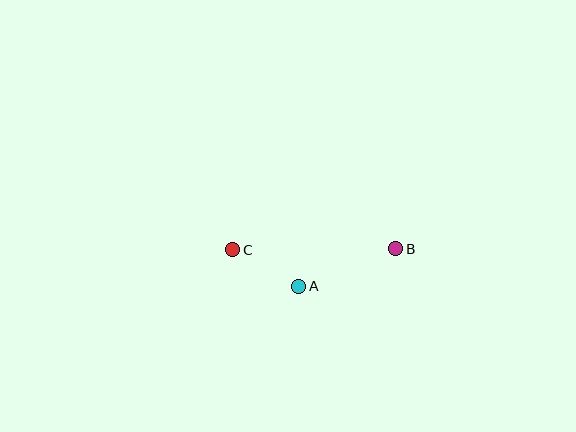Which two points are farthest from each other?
Points B and C are farthest from each other.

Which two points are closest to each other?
Points A and C are closest to each other.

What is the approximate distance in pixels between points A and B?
The distance between A and B is approximately 104 pixels.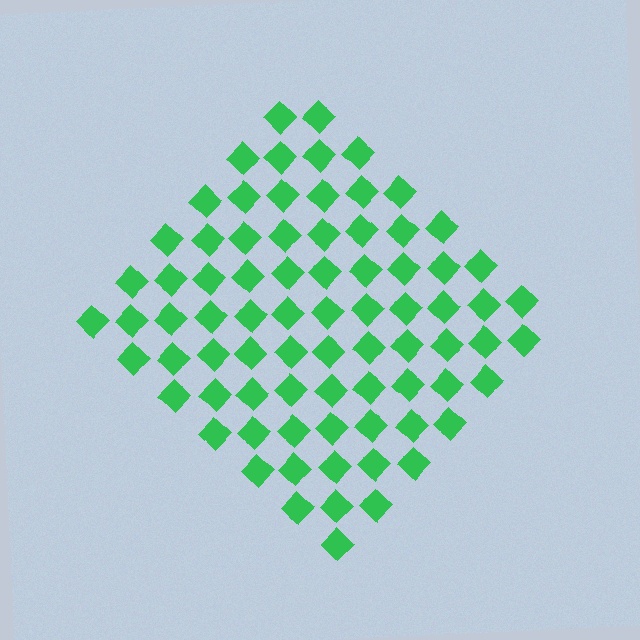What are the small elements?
The small elements are diamonds.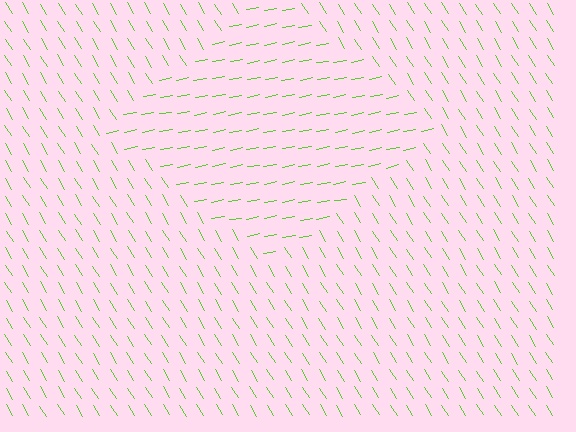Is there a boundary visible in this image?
Yes, there is a texture boundary formed by a change in line orientation.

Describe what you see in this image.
The image is filled with small lime line segments. A diamond region in the image has lines oriented differently from the surrounding lines, creating a visible texture boundary.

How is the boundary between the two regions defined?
The boundary is defined purely by a change in line orientation (approximately 69 degrees difference). All lines are the same color and thickness.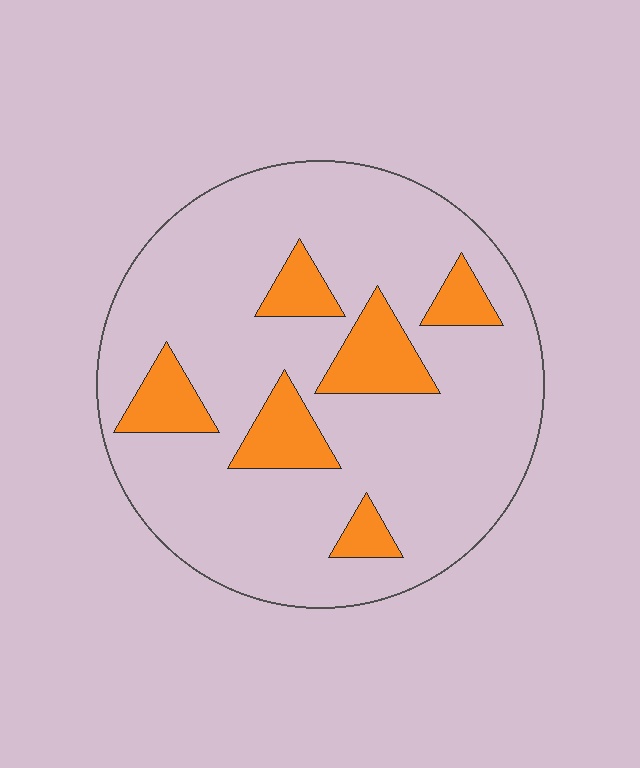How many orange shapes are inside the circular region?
6.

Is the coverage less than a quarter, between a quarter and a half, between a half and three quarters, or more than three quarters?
Less than a quarter.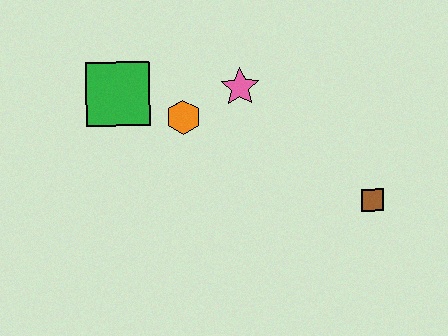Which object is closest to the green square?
The orange hexagon is closest to the green square.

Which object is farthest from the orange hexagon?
The brown square is farthest from the orange hexagon.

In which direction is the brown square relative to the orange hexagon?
The brown square is to the right of the orange hexagon.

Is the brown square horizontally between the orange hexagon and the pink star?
No